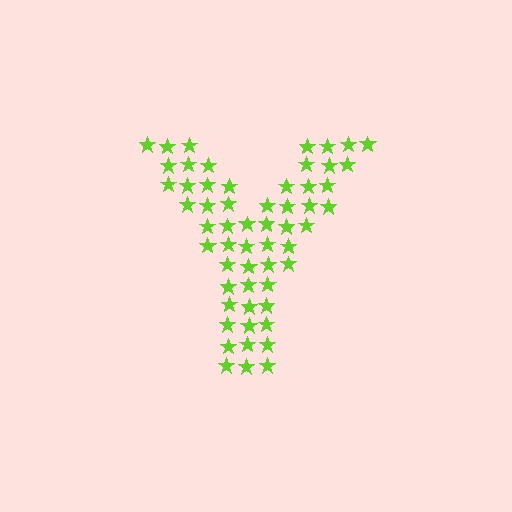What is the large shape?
The large shape is the letter Y.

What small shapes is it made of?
It is made of small stars.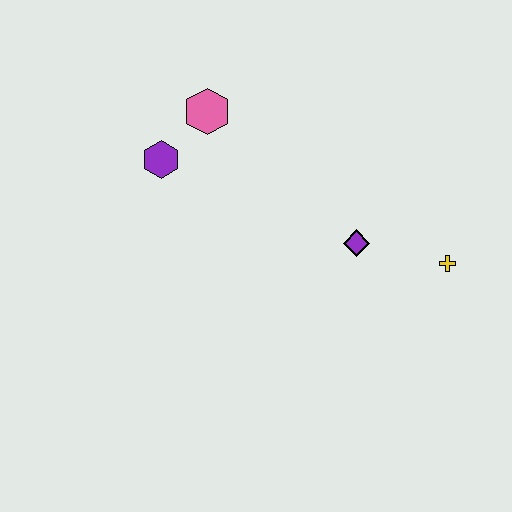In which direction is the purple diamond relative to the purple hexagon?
The purple diamond is to the right of the purple hexagon.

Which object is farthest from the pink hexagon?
The yellow cross is farthest from the pink hexagon.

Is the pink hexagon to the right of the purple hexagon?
Yes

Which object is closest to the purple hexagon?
The pink hexagon is closest to the purple hexagon.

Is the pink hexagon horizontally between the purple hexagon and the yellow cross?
Yes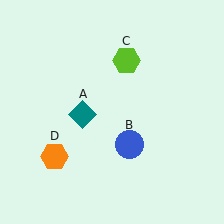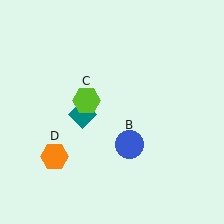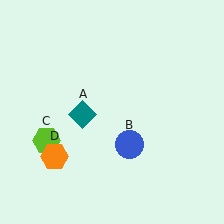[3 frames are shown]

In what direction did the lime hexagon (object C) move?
The lime hexagon (object C) moved down and to the left.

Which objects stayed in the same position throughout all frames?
Teal diamond (object A) and blue circle (object B) and orange hexagon (object D) remained stationary.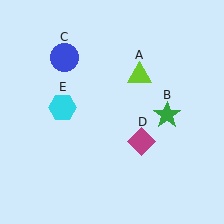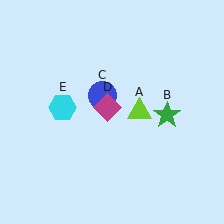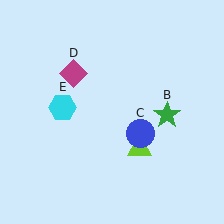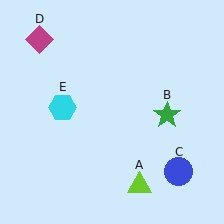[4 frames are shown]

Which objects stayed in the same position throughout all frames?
Green star (object B) and cyan hexagon (object E) remained stationary.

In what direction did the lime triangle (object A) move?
The lime triangle (object A) moved down.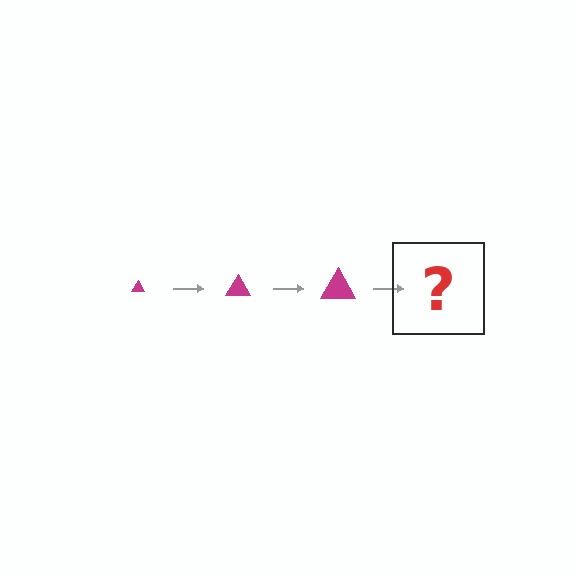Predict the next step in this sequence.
The next step is a magenta triangle, larger than the previous one.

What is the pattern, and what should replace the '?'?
The pattern is that the triangle gets progressively larger each step. The '?' should be a magenta triangle, larger than the previous one.